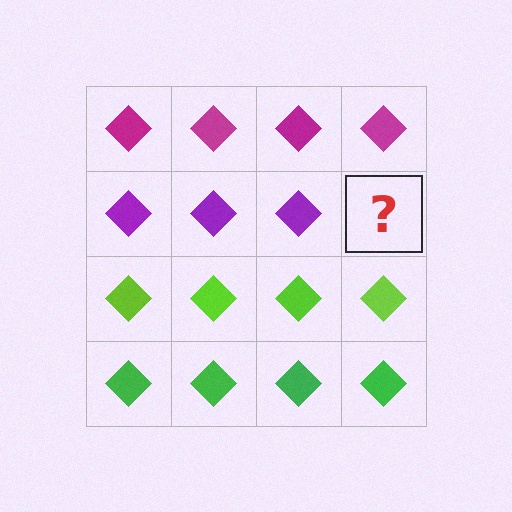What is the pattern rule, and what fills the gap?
The rule is that each row has a consistent color. The gap should be filled with a purple diamond.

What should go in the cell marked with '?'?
The missing cell should contain a purple diamond.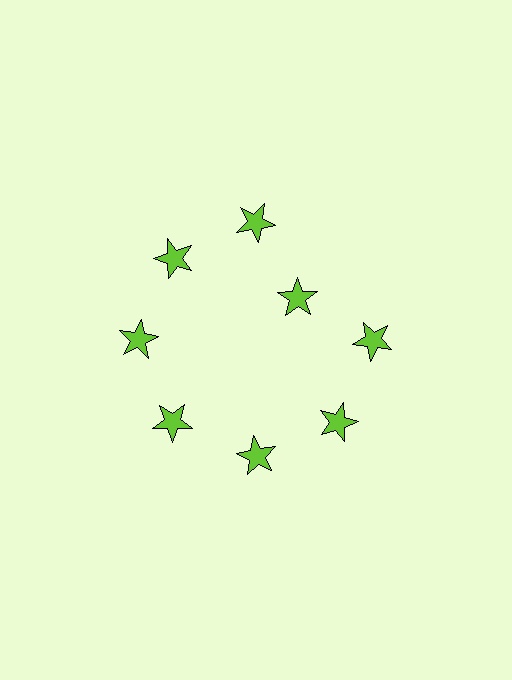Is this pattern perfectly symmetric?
No. The 8 lime stars are arranged in a ring, but one element near the 2 o'clock position is pulled inward toward the center, breaking the 8-fold rotational symmetry.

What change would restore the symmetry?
The symmetry would be restored by moving it outward, back onto the ring so that all 8 stars sit at equal angles and equal distance from the center.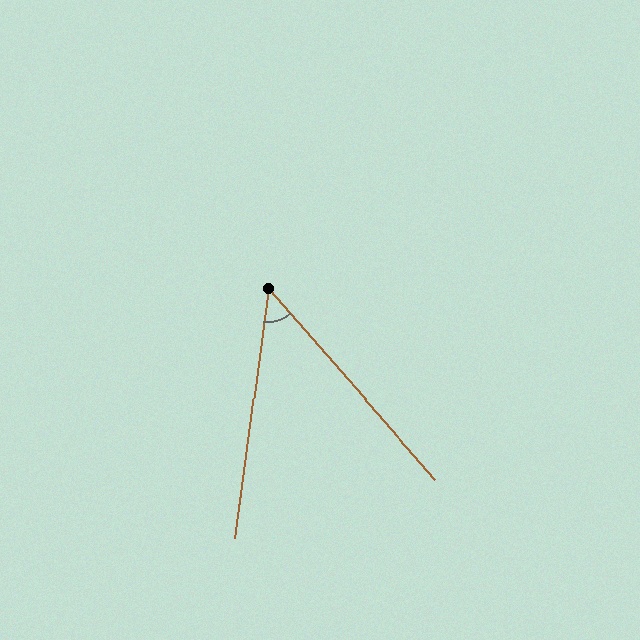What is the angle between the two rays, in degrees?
Approximately 49 degrees.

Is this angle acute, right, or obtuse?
It is acute.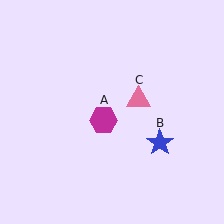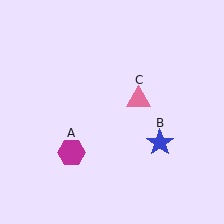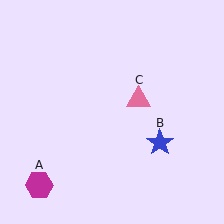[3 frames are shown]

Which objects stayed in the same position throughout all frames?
Blue star (object B) and pink triangle (object C) remained stationary.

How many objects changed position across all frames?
1 object changed position: magenta hexagon (object A).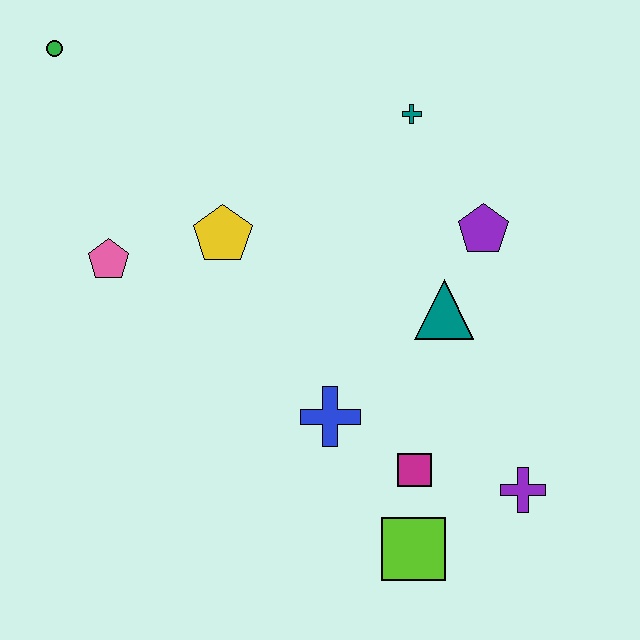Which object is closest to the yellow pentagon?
The pink pentagon is closest to the yellow pentagon.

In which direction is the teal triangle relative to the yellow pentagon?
The teal triangle is to the right of the yellow pentagon.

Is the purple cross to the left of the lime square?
No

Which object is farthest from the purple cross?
The green circle is farthest from the purple cross.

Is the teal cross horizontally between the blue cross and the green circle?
No